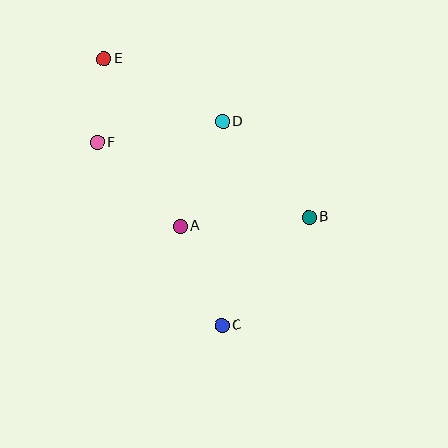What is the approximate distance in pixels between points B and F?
The distance between B and F is approximately 224 pixels.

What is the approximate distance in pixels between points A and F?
The distance between A and F is approximately 118 pixels.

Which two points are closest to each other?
Points E and F are closest to each other.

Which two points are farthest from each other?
Points C and E are farthest from each other.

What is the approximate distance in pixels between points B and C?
The distance between B and C is approximately 139 pixels.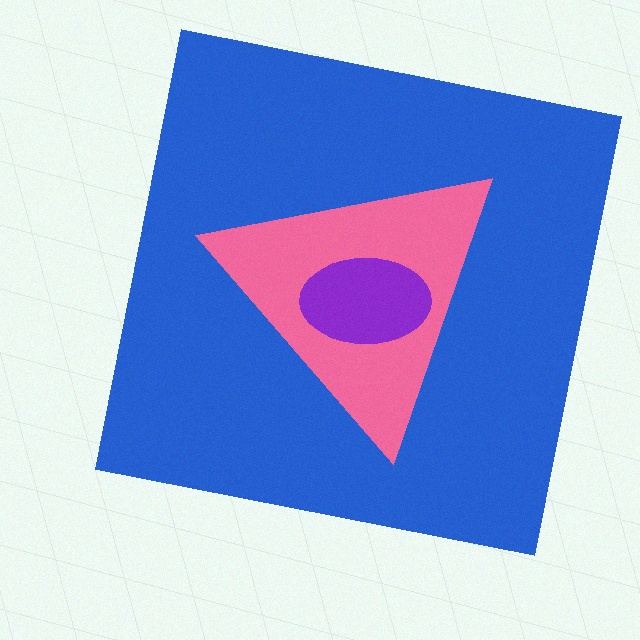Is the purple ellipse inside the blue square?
Yes.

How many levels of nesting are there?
3.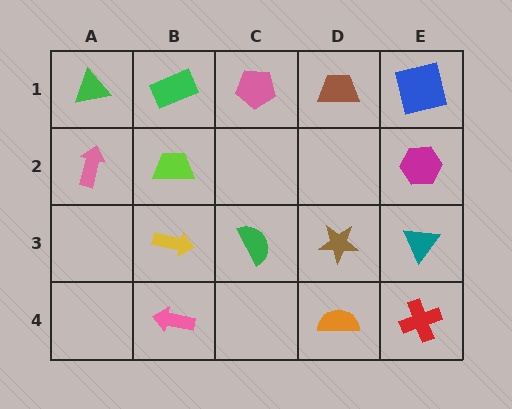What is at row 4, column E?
A red cross.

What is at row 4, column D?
An orange semicircle.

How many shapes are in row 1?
5 shapes.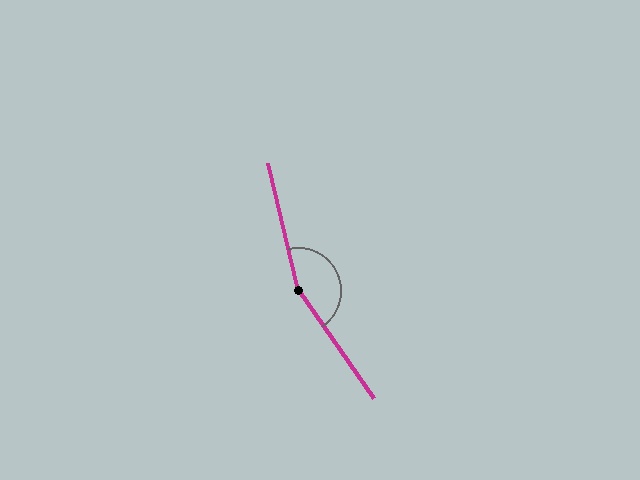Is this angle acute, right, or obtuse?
It is obtuse.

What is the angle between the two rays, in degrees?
Approximately 158 degrees.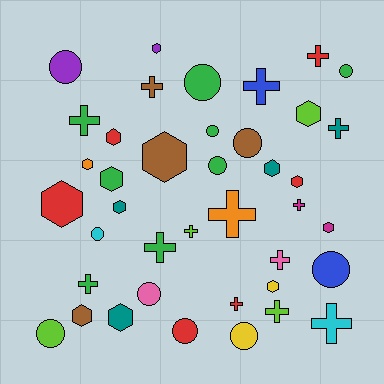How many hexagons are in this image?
There are 14 hexagons.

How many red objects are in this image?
There are 6 red objects.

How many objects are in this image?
There are 40 objects.